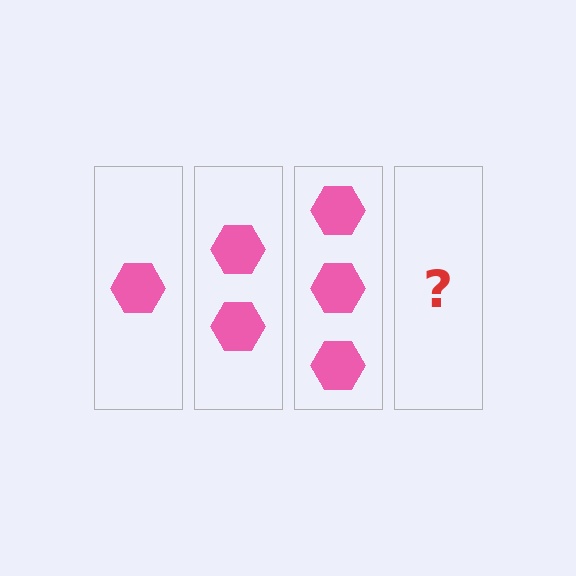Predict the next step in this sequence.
The next step is 4 hexagons.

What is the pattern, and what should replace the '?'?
The pattern is that each step adds one more hexagon. The '?' should be 4 hexagons.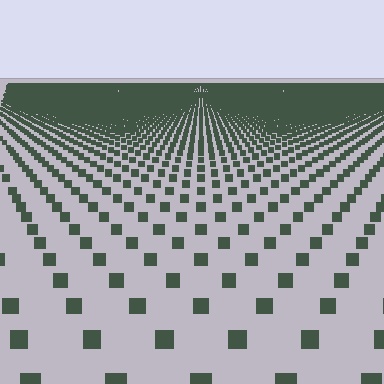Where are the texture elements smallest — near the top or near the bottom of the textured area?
Near the top.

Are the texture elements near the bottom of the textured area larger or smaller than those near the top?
Larger. Near the bottom, elements are closer to the viewer and appear at a bigger on-screen size.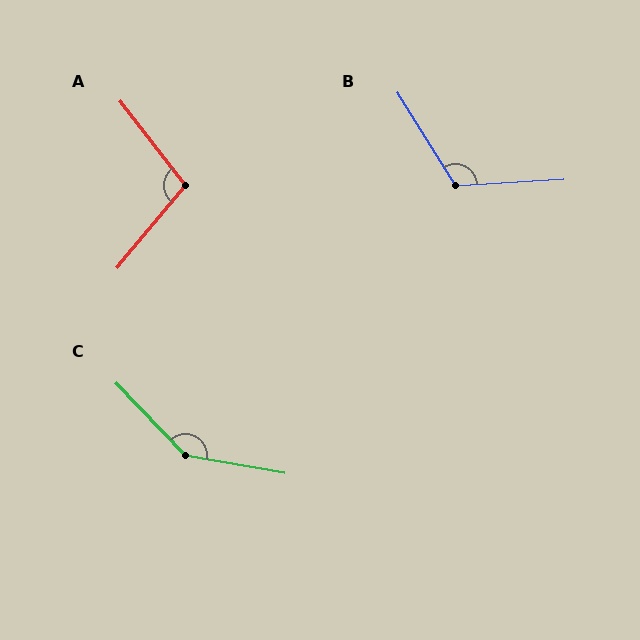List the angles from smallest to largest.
A (103°), B (118°), C (144°).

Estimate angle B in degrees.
Approximately 118 degrees.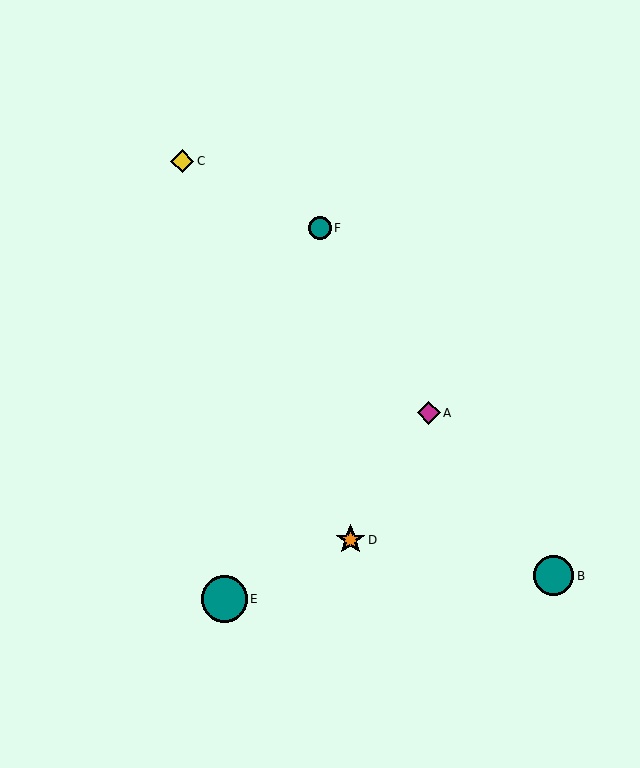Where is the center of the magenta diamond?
The center of the magenta diamond is at (429, 413).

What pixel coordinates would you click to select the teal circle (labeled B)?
Click at (554, 576) to select the teal circle B.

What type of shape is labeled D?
Shape D is an orange star.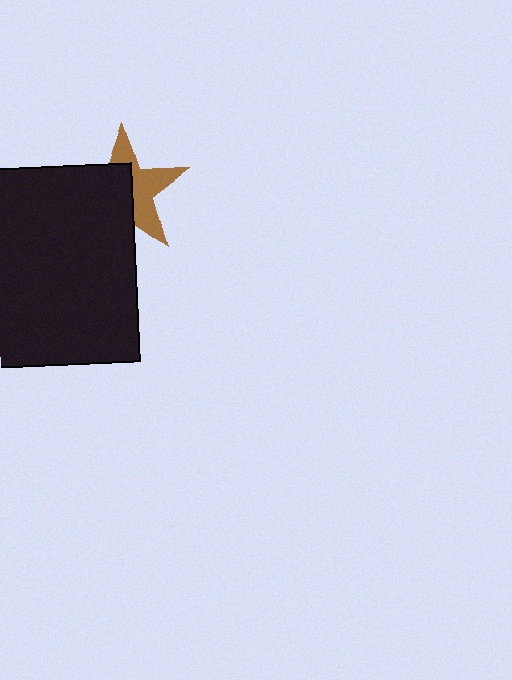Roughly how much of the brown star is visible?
About half of it is visible (roughly 47%).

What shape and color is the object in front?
The object in front is a black rectangle.